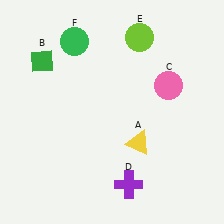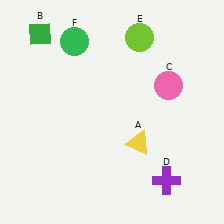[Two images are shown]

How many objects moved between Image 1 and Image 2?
2 objects moved between the two images.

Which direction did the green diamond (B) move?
The green diamond (B) moved up.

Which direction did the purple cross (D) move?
The purple cross (D) moved right.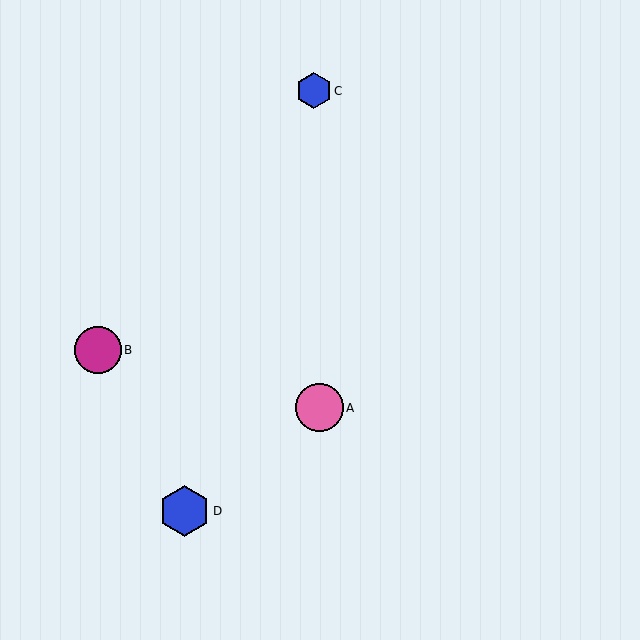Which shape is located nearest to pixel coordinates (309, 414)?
The pink circle (labeled A) at (319, 408) is nearest to that location.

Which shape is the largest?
The blue hexagon (labeled D) is the largest.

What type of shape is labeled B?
Shape B is a magenta circle.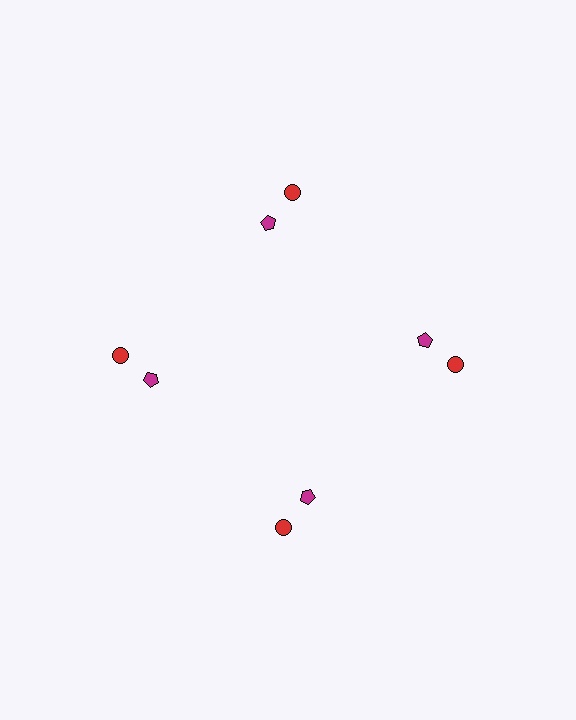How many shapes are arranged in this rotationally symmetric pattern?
There are 8 shapes, arranged in 4 groups of 2.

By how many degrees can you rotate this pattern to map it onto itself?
The pattern maps onto itself every 90 degrees of rotation.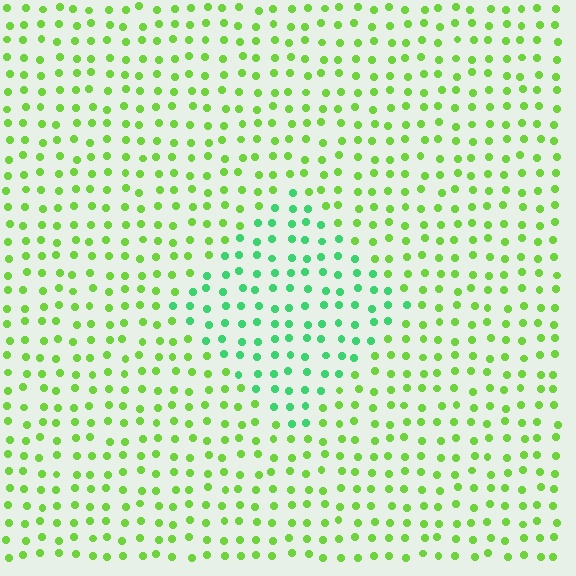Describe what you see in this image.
The image is filled with small lime elements in a uniform arrangement. A diamond-shaped region is visible where the elements are tinted to a slightly different hue, forming a subtle color boundary.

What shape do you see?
I see a diamond.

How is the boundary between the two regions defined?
The boundary is defined purely by a slight shift in hue (about 41 degrees). Spacing, size, and orientation are identical on both sides.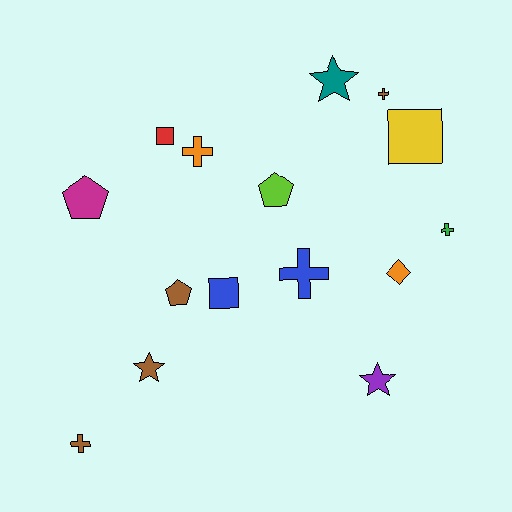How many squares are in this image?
There are 3 squares.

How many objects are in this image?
There are 15 objects.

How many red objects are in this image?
There is 1 red object.